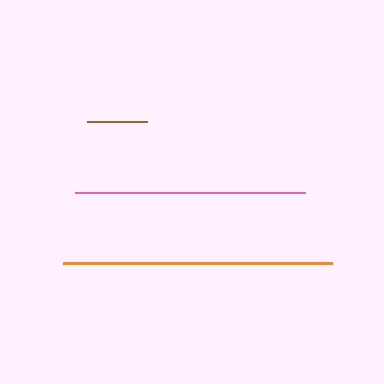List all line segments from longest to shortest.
From longest to shortest: orange, pink, brown.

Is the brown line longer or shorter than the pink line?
The pink line is longer than the brown line.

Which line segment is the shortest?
The brown line is the shortest at approximately 60 pixels.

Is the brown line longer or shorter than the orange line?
The orange line is longer than the brown line.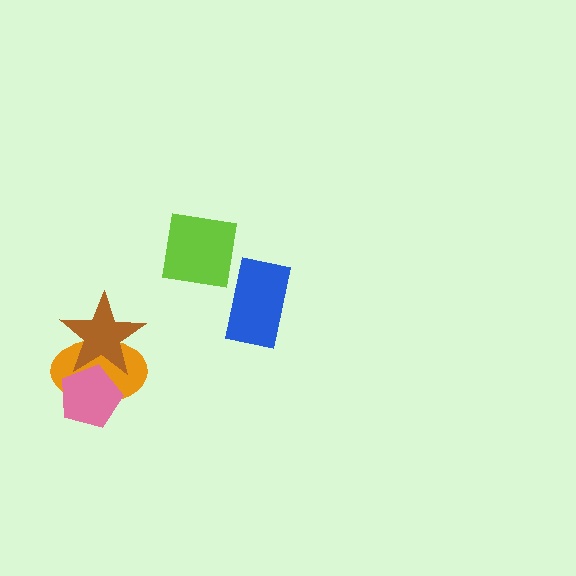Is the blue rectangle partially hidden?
No, no other shape covers it.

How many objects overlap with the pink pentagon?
2 objects overlap with the pink pentagon.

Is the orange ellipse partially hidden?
Yes, it is partially covered by another shape.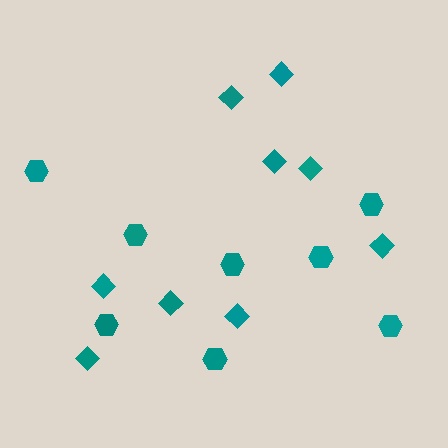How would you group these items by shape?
There are 2 groups: one group of hexagons (8) and one group of diamonds (9).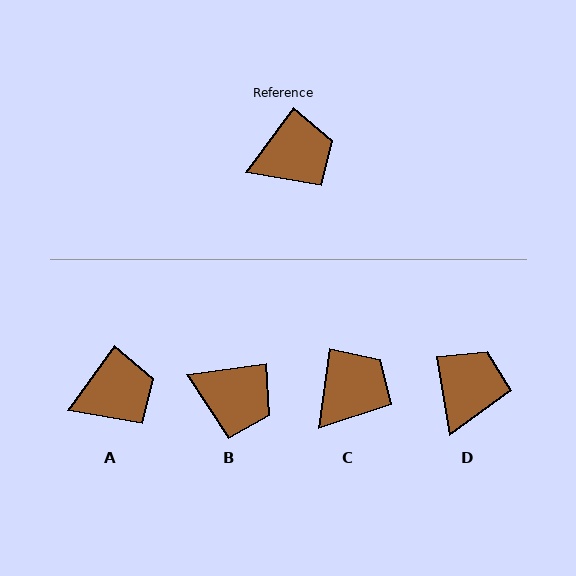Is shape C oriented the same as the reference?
No, it is off by about 28 degrees.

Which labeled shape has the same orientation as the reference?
A.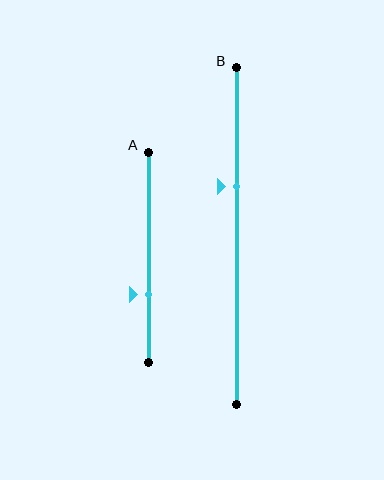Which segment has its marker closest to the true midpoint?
Segment B has its marker closest to the true midpoint.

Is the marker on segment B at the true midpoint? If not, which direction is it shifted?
No, the marker on segment B is shifted upward by about 15% of the segment length.